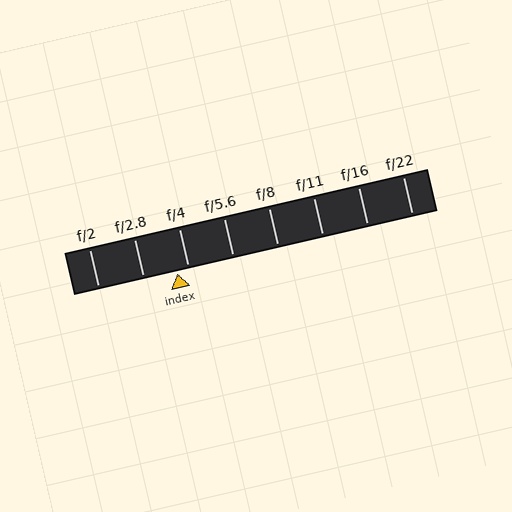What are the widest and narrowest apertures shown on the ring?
The widest aperture shown is f/2 and the narrowest is f/22.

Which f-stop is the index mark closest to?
The index mark is closest to f/4.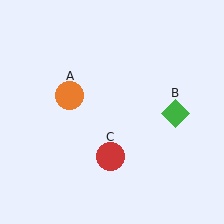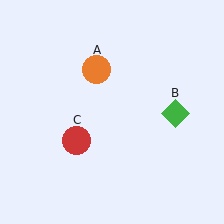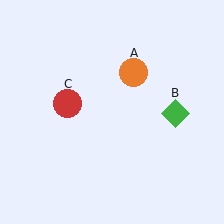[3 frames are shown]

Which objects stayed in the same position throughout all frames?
Green diamond (object B) remained stationary.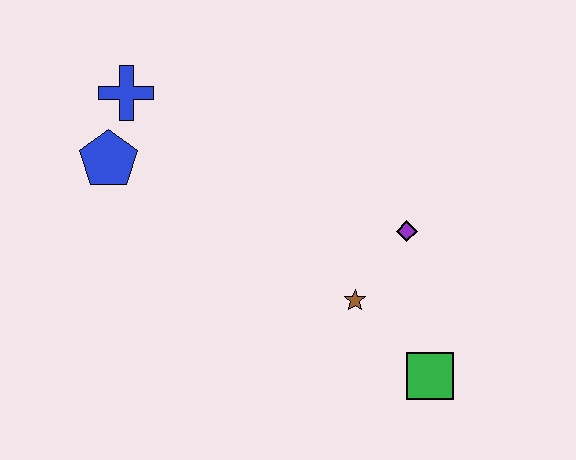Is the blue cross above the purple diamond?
Yes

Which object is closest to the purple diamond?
The brown star is closest to the purple diamond.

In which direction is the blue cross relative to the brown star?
The blue cross is to the left of the brown star.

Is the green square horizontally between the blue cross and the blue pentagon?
No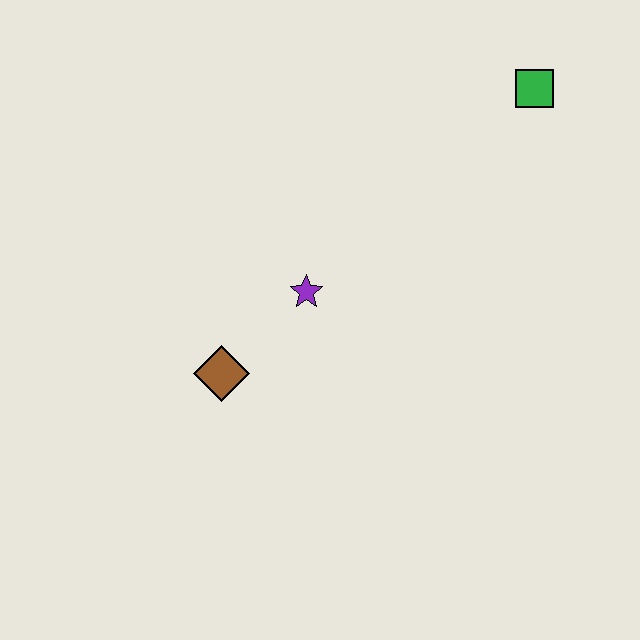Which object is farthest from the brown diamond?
The green square is farthest from the brown diamond.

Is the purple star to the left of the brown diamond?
No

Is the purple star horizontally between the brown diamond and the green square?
Yes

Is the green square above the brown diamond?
Yes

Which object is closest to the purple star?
The brown diamond is closest to the purple star.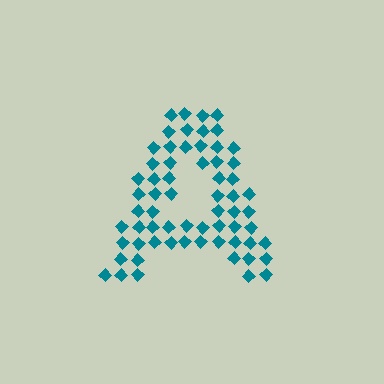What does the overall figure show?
The overall figure shows the letter A.